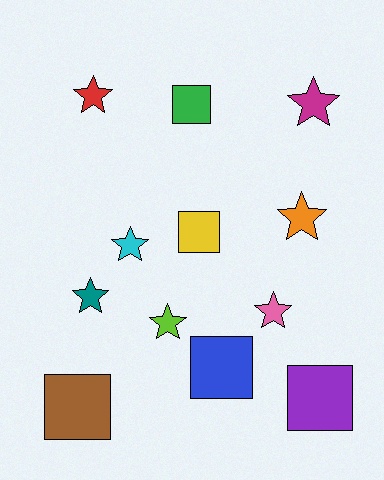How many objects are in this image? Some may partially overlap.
There are 12 objects.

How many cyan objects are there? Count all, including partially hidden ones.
There is 1 cyan object.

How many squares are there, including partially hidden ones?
There are 5 squares.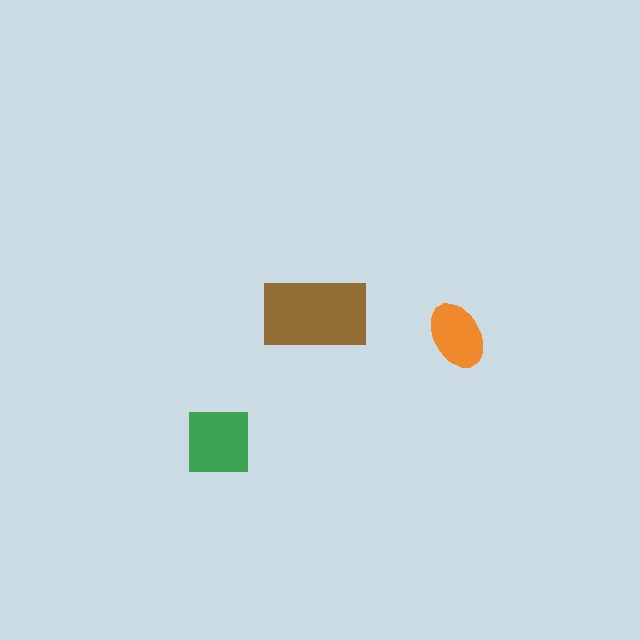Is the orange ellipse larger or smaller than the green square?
Smaller.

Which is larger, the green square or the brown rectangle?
The brown rectangle.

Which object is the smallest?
The orange ellipse.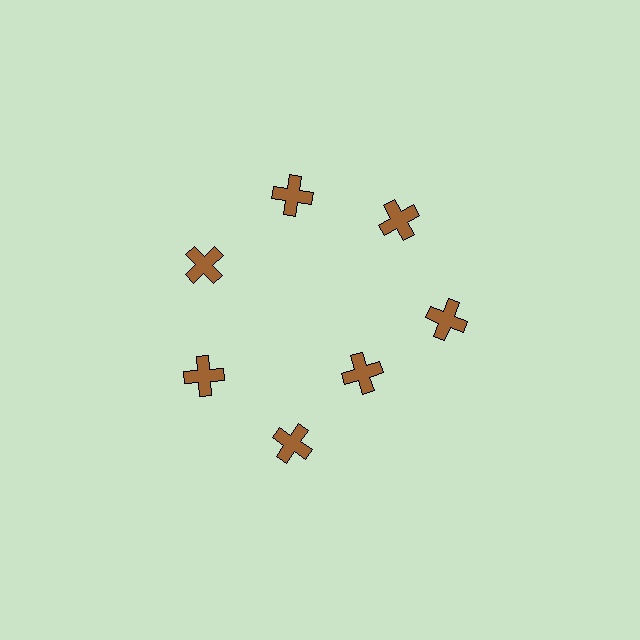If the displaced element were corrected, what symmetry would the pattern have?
It would have 7-fold rotational symmetry — the pattern would map onto itself every 51 degrees.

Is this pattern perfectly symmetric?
No. The 7 brown crosses are arranged in a ring, but one element near the 5 o'clock position is pulled inward toward the center, breaking the 7-fold rotational symmetry.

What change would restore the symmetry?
The symmetry would be restored by moving it outward, back onto the ring so that all 7 crosses sit at equal angles and equal distance from the center.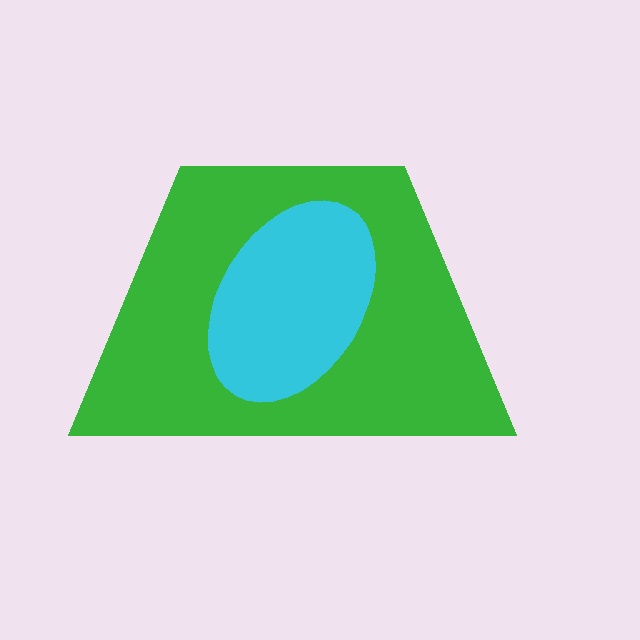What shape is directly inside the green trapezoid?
The cyan ellipse.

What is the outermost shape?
The green trapezoid.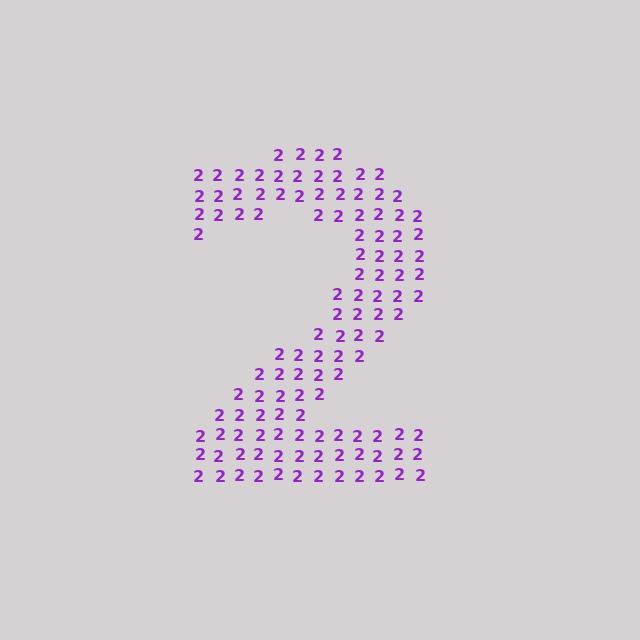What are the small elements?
The small elements are digit 2's.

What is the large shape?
The large shape is the digit 2.